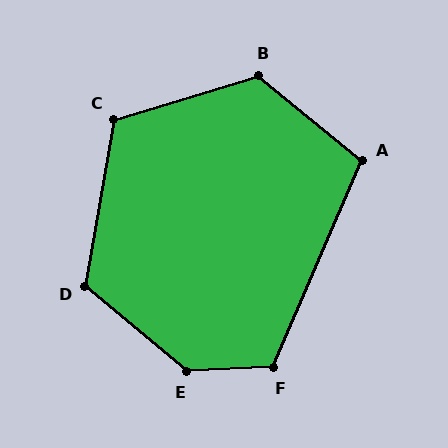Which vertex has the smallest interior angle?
A, at approximately 106 degrees.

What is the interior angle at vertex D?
Approximately 120 degrees (obtuse).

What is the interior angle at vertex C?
Approximately 116 degrees (obtuse).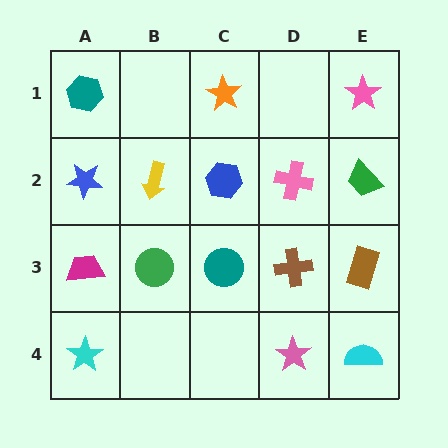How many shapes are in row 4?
3 shapes.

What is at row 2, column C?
A blue hexagon.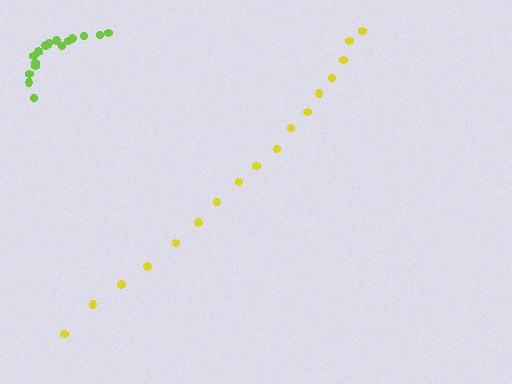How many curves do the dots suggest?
There are 2 distinct paths.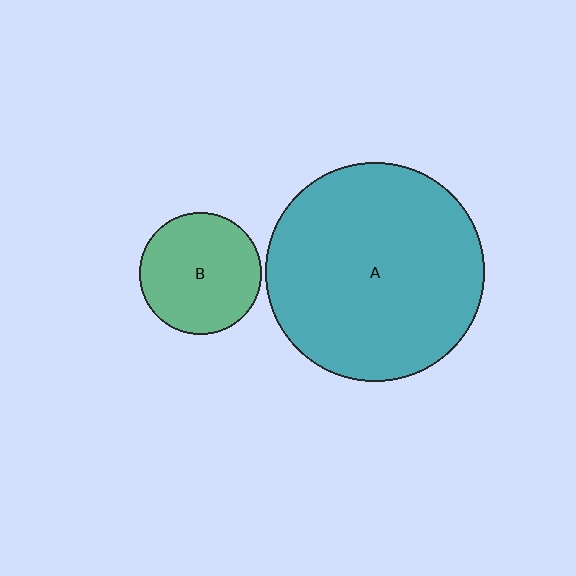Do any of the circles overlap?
No, none of the circles overlap.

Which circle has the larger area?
Circle A (teal).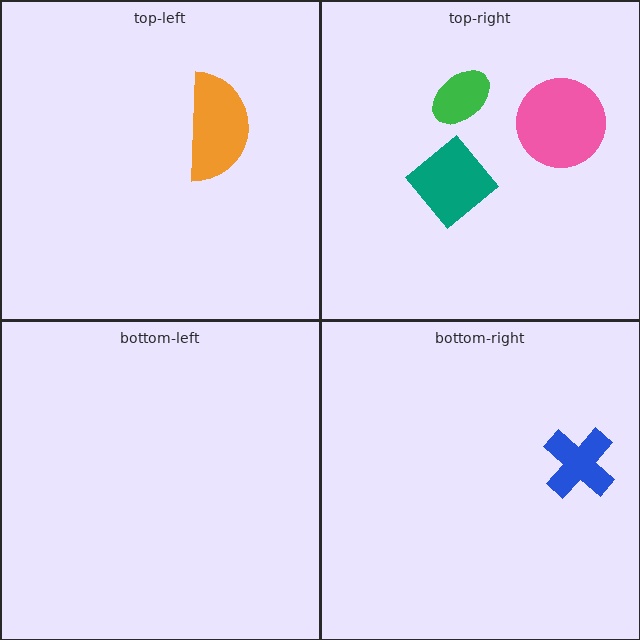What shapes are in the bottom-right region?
The blue cross.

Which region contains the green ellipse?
The top-right region.